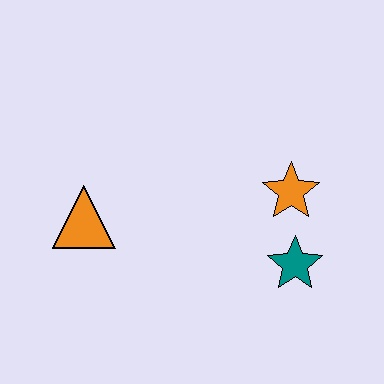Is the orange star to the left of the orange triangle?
No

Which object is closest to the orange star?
The teal star is closest to the orange star.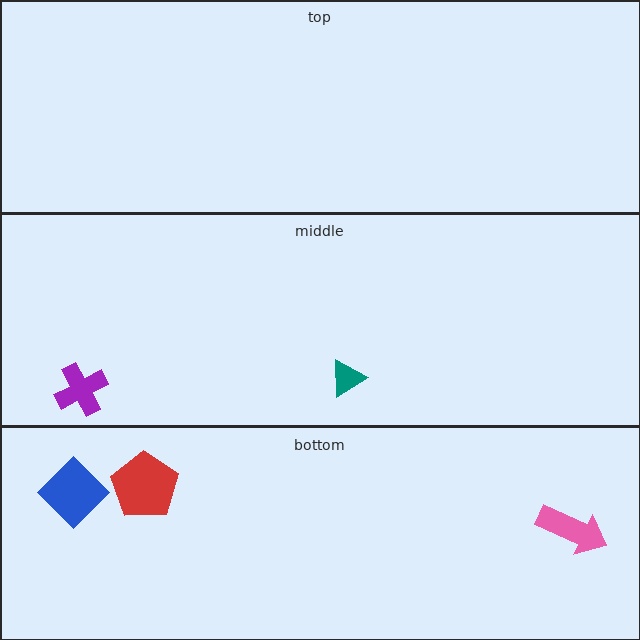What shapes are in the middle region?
The teal triangle, the purple cross.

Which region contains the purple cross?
The middle region.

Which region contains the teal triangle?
The middle region.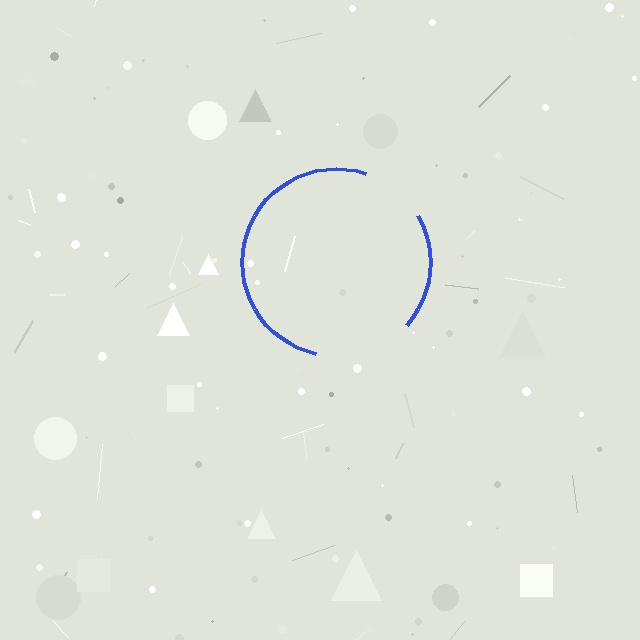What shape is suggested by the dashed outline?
The dashed outline suggests a circle.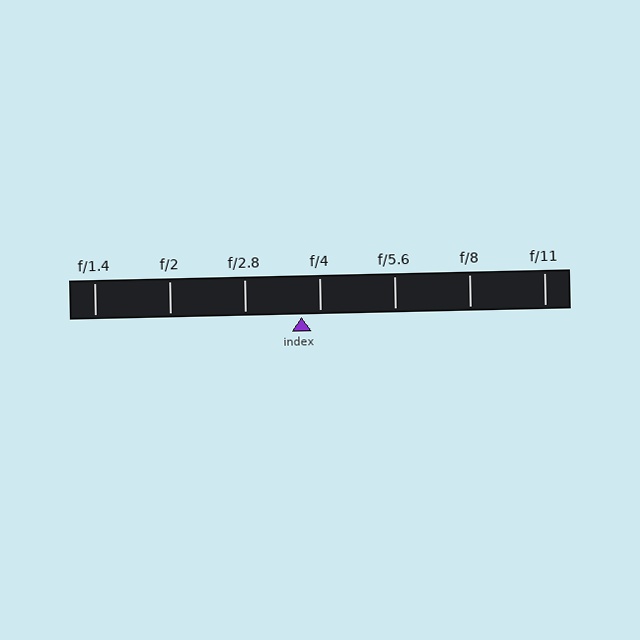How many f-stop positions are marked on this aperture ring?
There are 7 f-stop positions marked.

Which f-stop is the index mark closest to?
The index mark is closest to f/4.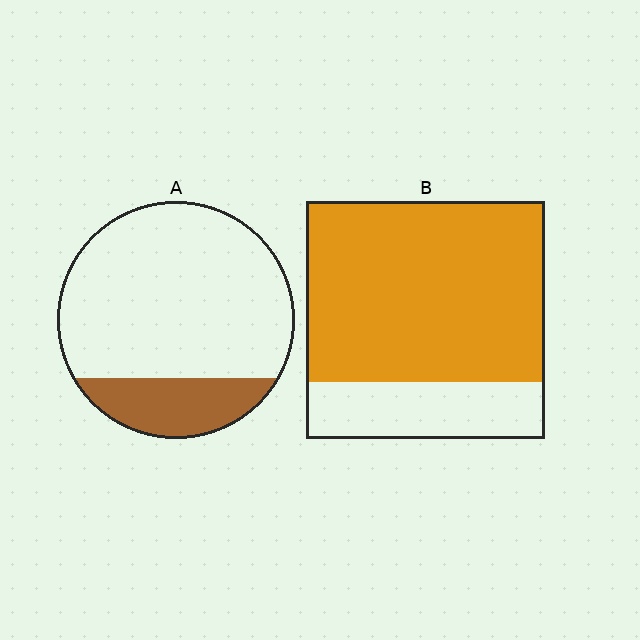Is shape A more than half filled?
No.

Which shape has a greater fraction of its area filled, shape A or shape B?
Shape B.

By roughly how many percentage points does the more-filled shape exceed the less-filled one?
By roughly 55 percentage points (B over A).